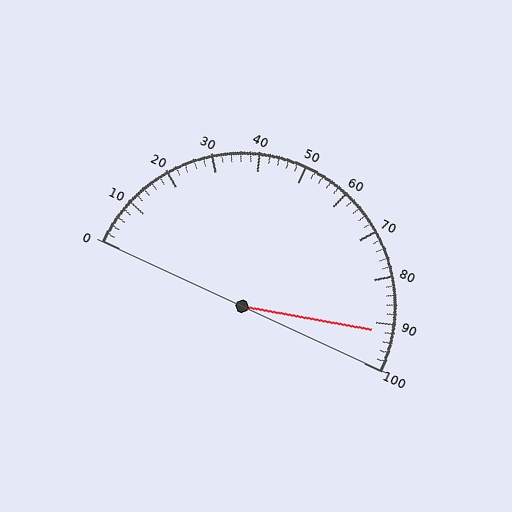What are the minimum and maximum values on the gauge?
The gauge ranges from 0 to 100.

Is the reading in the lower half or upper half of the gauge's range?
The reading is in the upper half of the range (0 to 100).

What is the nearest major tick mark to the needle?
The nearest major tick mark is 90.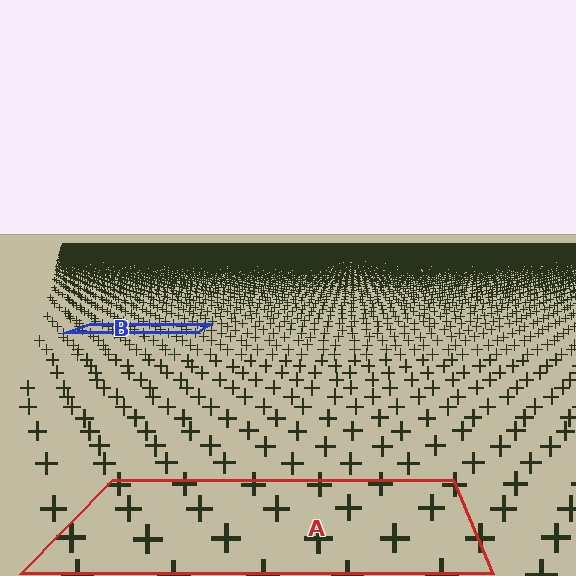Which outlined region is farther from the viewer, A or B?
Region B is farther from the viewer — the texture elements inside it appear smaller and more densely packed.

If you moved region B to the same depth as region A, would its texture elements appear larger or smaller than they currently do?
They would appear larger. At a closer depth, the same texture elements are projected at a bigger on-screen size.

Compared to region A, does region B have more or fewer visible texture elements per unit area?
Region B has more texture elements per unit area — they are packed more densely because it is farther away.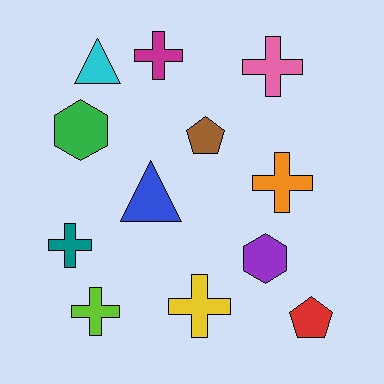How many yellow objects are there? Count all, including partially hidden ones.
There is 1 yellow object.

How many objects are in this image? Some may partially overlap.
There are 12 objects.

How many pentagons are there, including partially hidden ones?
There are 2 pentagons.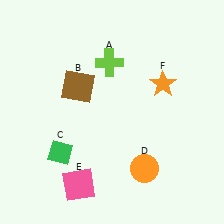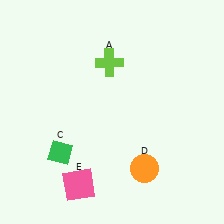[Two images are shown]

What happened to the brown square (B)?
The brown square (B) was removed in Image 2. It was in the top-left area of Image 1.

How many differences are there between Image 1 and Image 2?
There are 2 differences between the two images.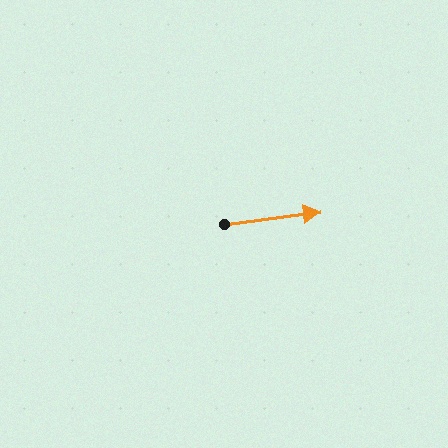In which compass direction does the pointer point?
East.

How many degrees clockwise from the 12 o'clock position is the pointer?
Approximately 83 degrees.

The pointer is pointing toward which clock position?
Roughly 3 o'clock.